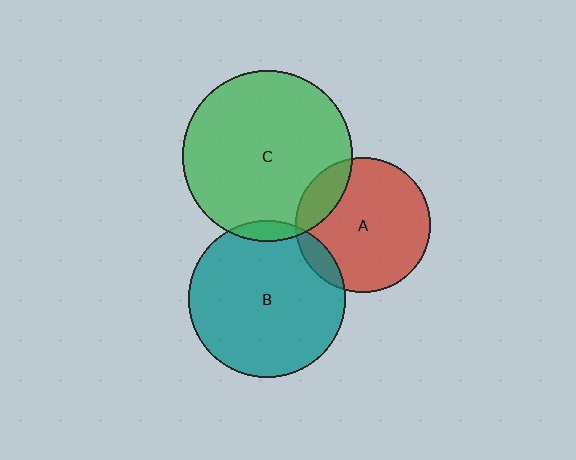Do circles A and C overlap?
Yes.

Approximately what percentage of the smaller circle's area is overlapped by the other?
Approximately 15%.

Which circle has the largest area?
Circle C (green).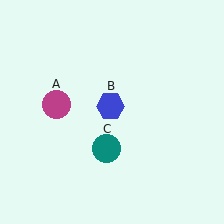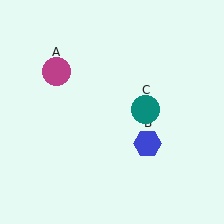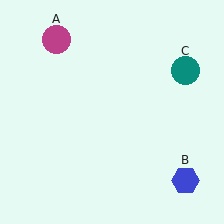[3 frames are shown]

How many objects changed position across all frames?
3 objects changed position: magenta circle (object A), blue hexagon (object B), teal circle (object C).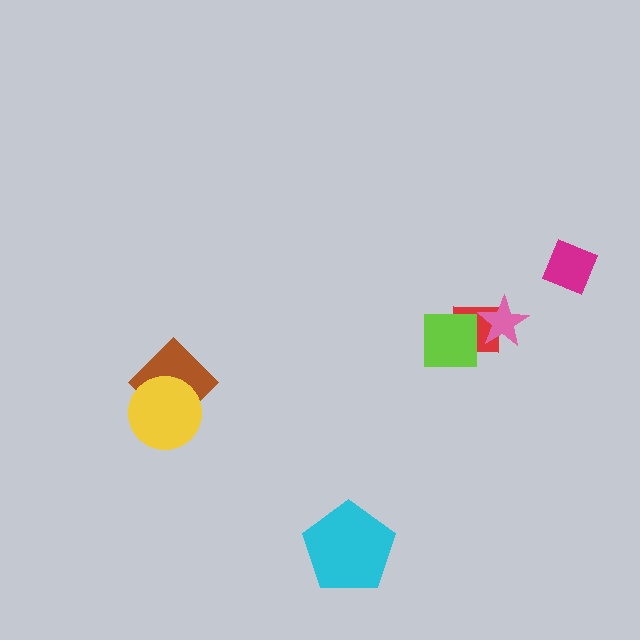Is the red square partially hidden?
Yes, it is partially covered by another shape.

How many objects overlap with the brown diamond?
1 object overlaps with the brown diamond.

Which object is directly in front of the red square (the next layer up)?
The pink star is directly in front of the red square.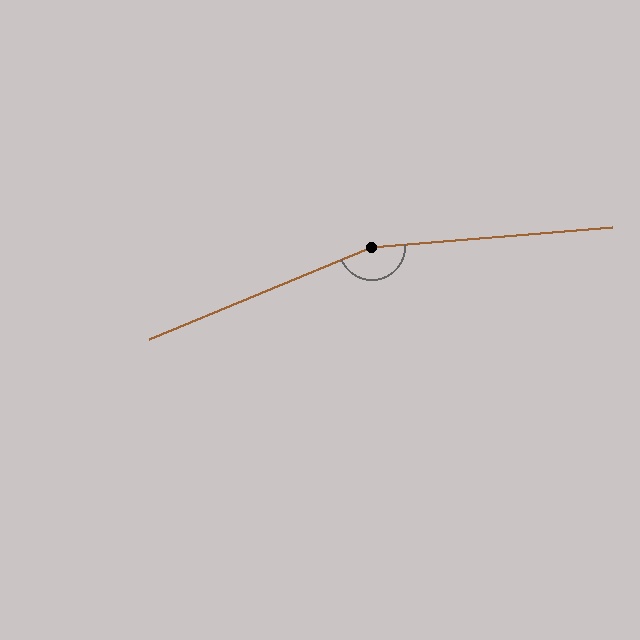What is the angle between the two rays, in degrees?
Approximately 162 degrees.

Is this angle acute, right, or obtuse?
It is obtuse.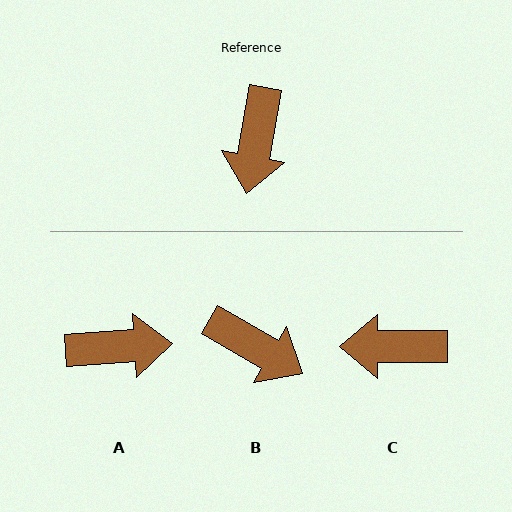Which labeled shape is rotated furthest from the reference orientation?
A, about 104 degrees away.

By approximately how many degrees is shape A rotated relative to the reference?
Approximately 104 degrees counter-clockwise.